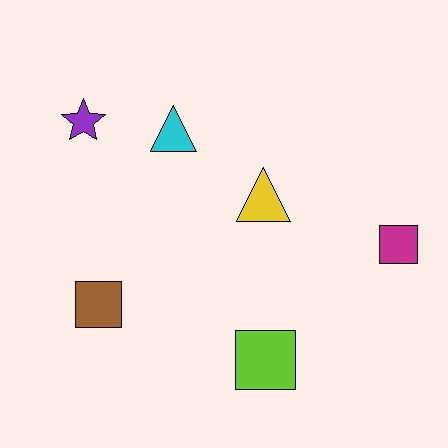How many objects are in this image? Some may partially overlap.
There are 6 objects.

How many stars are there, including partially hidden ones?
There is 1 star.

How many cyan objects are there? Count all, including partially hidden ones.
There is 1 cyan object.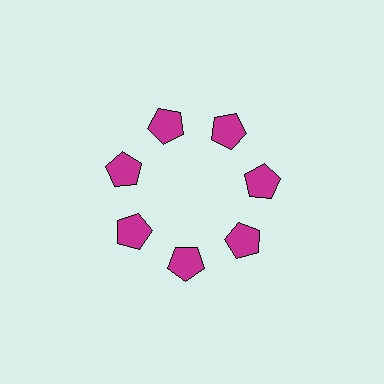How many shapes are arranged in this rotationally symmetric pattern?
There are 7 shapes, arranged in 7 groups of 1.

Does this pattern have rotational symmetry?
Yes, this pattern has 7-fold rotational symmetry. It looks the same after rotating 51 degrees around the center.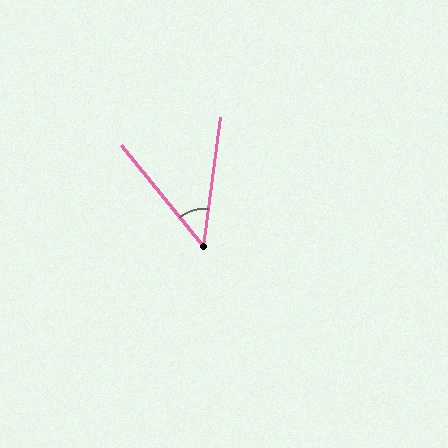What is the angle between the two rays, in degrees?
Approximately 47 degrees.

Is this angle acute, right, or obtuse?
It is acute.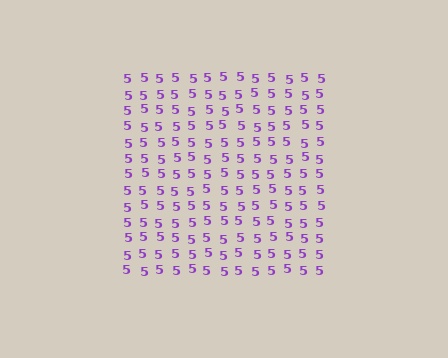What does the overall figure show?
The overall figure shows a square.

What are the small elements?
The small elements are digit 5's.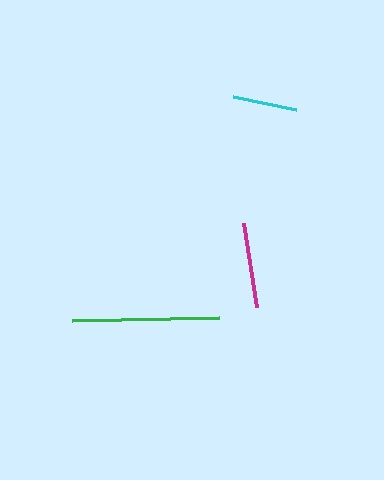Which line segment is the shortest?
The cyan line is the shortest at approximately 65 pixels.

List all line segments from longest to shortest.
From longest to shortest: green, magenta, cyan.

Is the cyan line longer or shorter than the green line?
The green line is longer than the cyan line.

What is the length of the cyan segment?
The cyan segment is approximately 65 pixels long.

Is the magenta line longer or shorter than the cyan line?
The magenta line is longer than the cyan line.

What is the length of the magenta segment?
The magenta segment is approximately 85 pixels long.